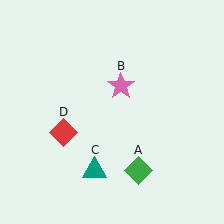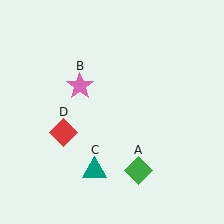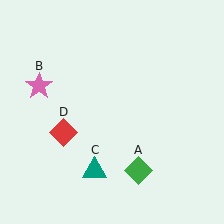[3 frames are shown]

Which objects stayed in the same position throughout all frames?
Green diamond (object A) and teal triangle (object C) and red diamond (object D) remained stationary.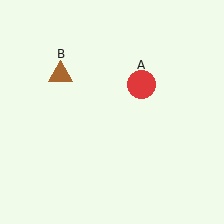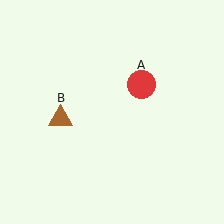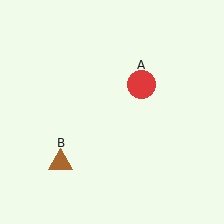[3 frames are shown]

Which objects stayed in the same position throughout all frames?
Red circle (object A) remained stationary.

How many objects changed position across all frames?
1 object changed position: brown triangle (object B).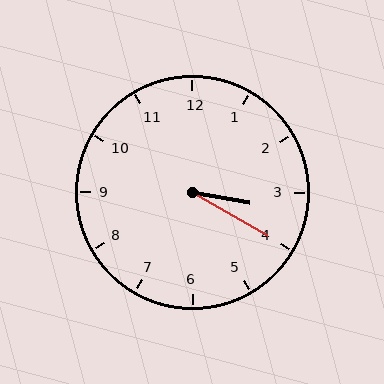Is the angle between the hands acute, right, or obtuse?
It is acute.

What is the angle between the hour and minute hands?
Approximately 20 degrees.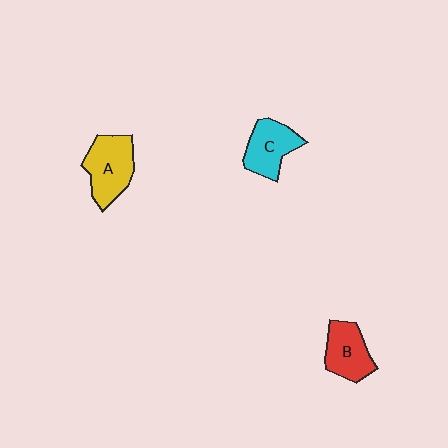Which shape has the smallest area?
Shape B (red).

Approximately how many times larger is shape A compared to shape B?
Approximately 1.2 times.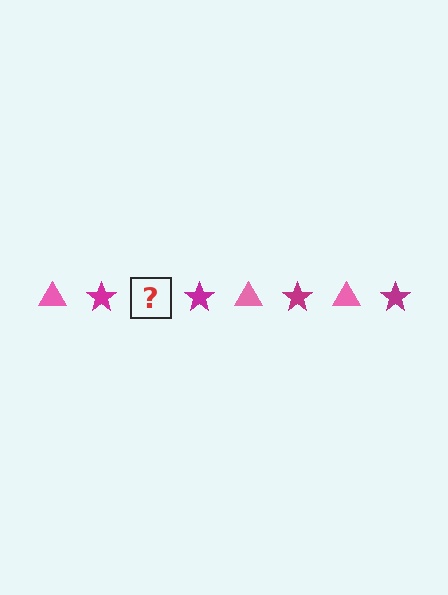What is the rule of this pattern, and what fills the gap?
The rule is that the pattern alternates between pink triangle and magenta star. The gap should be filled with a pink triangle.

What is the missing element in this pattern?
The missing element is a pink triangle.